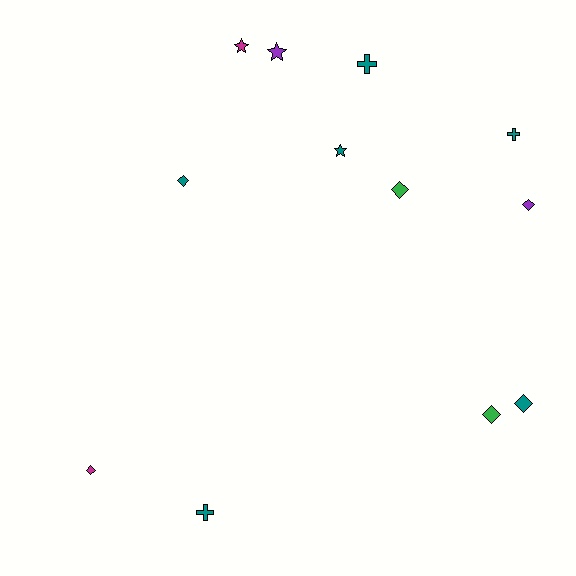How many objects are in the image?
There are 12 objects.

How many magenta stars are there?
There is 1 magenta star.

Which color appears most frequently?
Teal, with 6 objects.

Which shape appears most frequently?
Diamond, with 6 objects.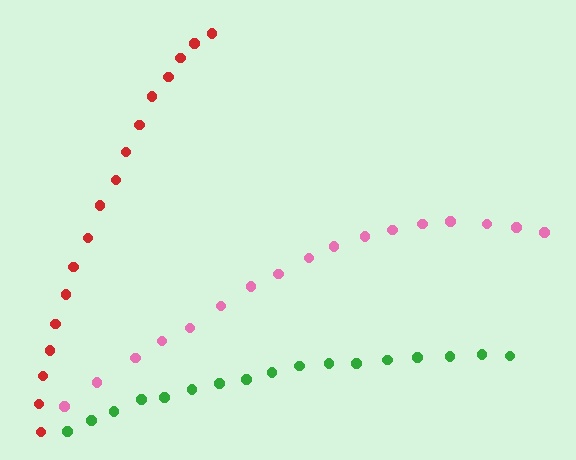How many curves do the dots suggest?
There are 3 distinct paths.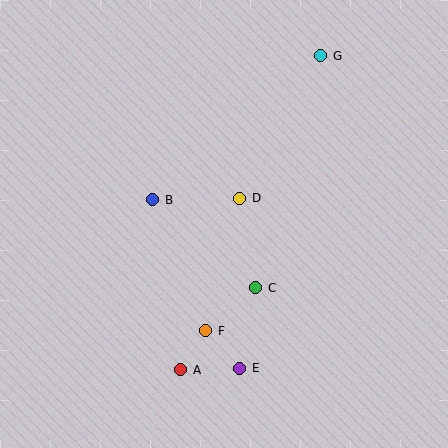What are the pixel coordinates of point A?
Point A is at (181, 370).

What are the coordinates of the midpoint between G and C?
The midpoint between G and C is at (288, 172).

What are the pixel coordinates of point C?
Point C is at (256, 288).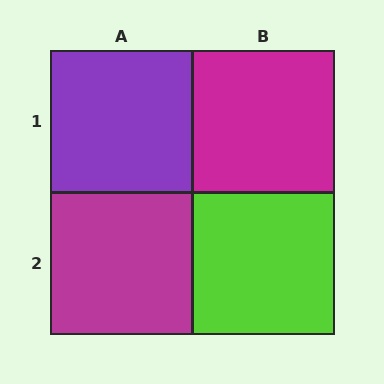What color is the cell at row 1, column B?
Magenta.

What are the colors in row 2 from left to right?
Magenta, lime.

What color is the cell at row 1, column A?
Purple.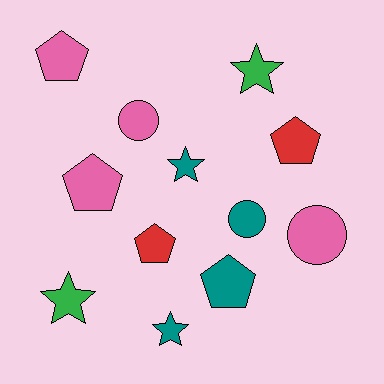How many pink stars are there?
There are no pink stars.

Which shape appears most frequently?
Pentagon, with 5 objects.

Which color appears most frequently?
Pink, with 4 objects.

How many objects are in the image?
There are 12 objects.